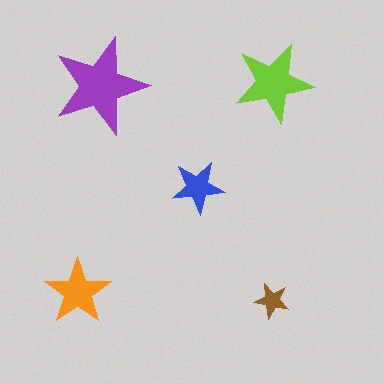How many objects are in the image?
There are 5 objects in the image.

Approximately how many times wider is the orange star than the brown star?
About 2 times wider.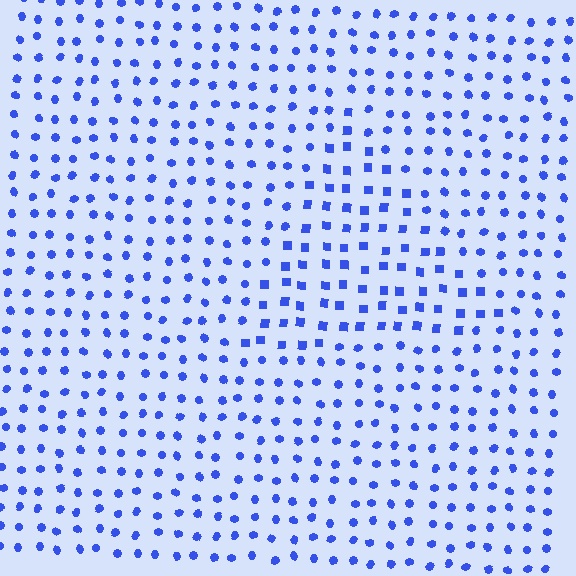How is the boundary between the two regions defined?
The boundary is defined by a change in element shape: squares inside vs. circles outside. All elements share the same color and spacing.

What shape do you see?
I see a triangle.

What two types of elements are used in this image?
The image uses squares inside the triangle region and circles outside it.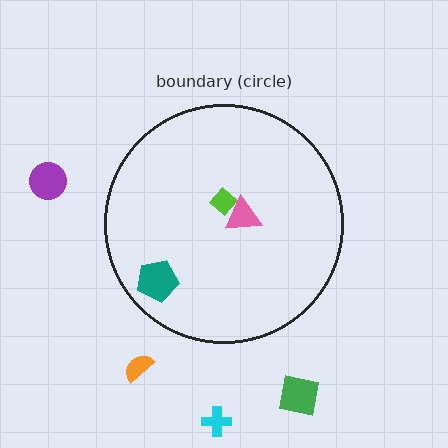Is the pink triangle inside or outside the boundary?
Inside.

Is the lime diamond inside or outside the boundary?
Inside.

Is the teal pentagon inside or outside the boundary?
Inside.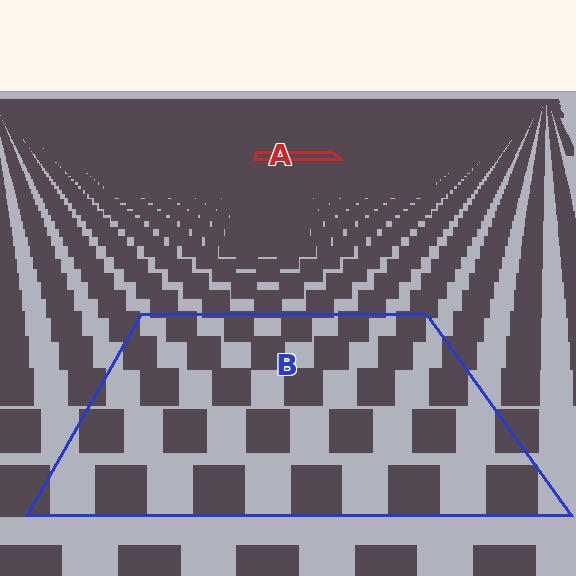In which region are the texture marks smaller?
The texture marks are smaller in region A, because it is farther away.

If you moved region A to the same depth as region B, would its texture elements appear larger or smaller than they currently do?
They would appear larger. At a closer depth, the same texture elements are projected at a bigger on-screen size.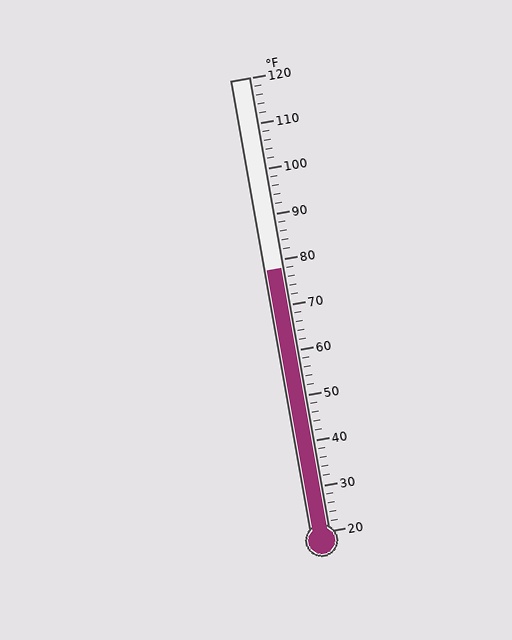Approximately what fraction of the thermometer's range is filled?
The thermometer is filled to approximately 60% of its range.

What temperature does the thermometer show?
The thermometer shows approximately 78°F.